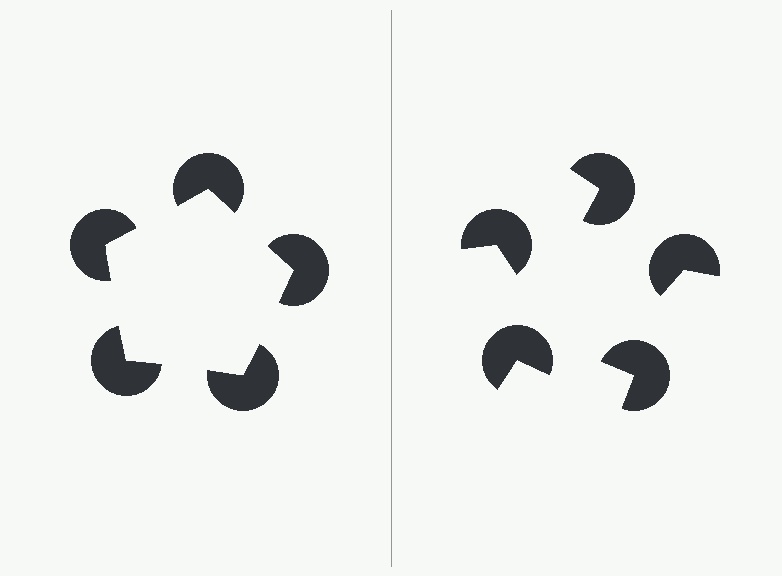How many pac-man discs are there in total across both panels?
10 — 5 on each side.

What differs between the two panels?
The pac-man discs are positioned identically on both sides; only the wedge orientations differ. On the left they align to a pentagon; on the right they are misaligned.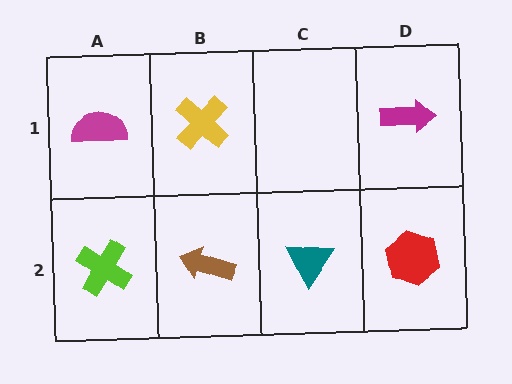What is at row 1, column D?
A magenta arrow.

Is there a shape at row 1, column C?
No, that cell is empty.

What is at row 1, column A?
A magenta semicircle.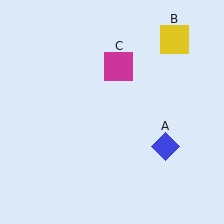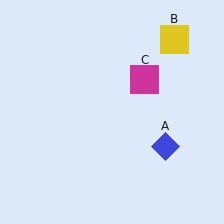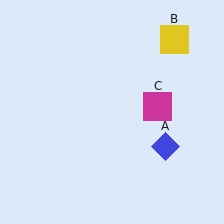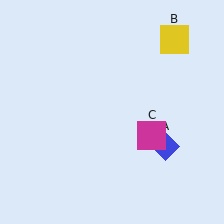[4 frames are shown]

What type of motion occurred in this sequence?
The magenta square (object C) rotated clockwise around the center of the scene.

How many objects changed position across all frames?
1 object changed position: magenta square (object C).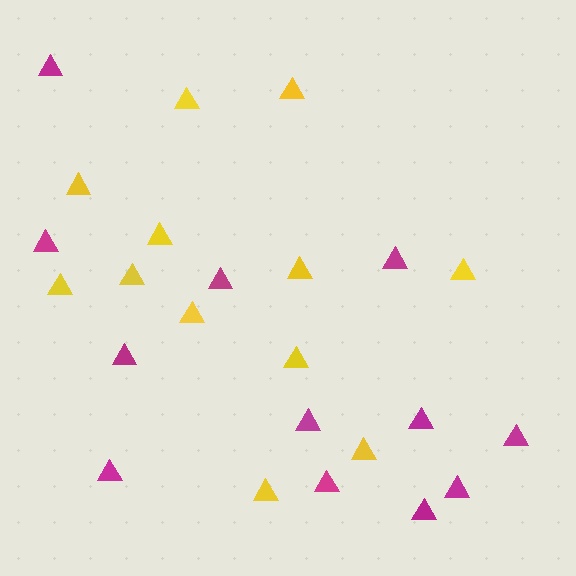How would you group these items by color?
There are 2 groups: one group of magenta triangles (12) and one group of yellow triangles (12).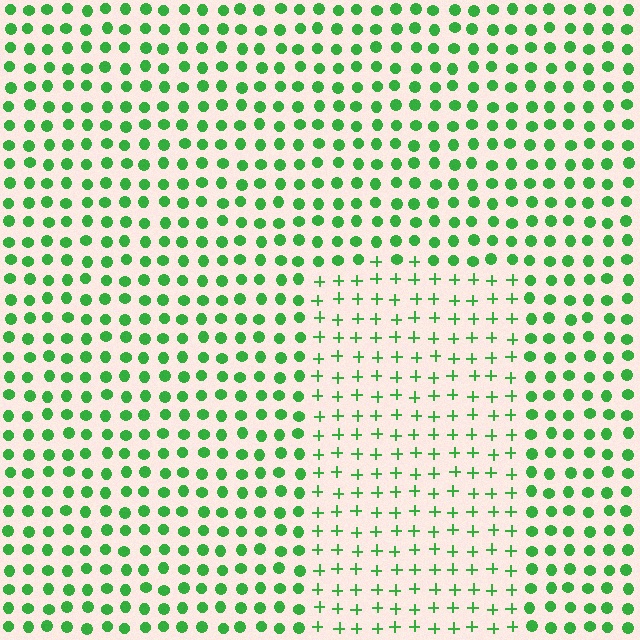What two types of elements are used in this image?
The image uses plus signs inside the rectangle region and circles outside it.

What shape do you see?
I see a rectangle.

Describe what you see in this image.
The image is filled with small green elements arranged in a uniform grid. A rectangle-shaped region contains plus signs, while the surrounding area contains circles. The boundary is defined purely by the change in element shape.